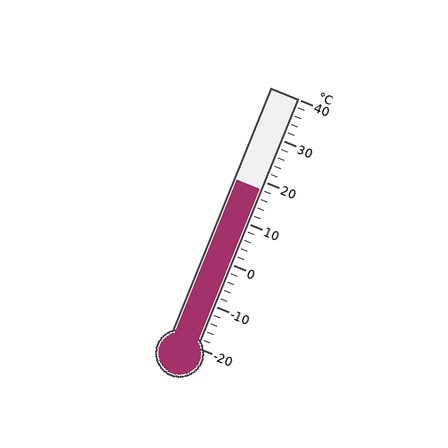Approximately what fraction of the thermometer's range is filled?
The thermometer is filled to approximately 65% of its range.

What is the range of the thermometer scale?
The thermometer scale ranges from -20°C to 40°C.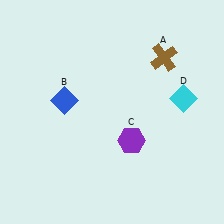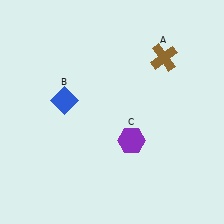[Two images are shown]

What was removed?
The cyan diamond (D) was removed in Image 2.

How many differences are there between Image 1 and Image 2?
There is 1 difference between the two images.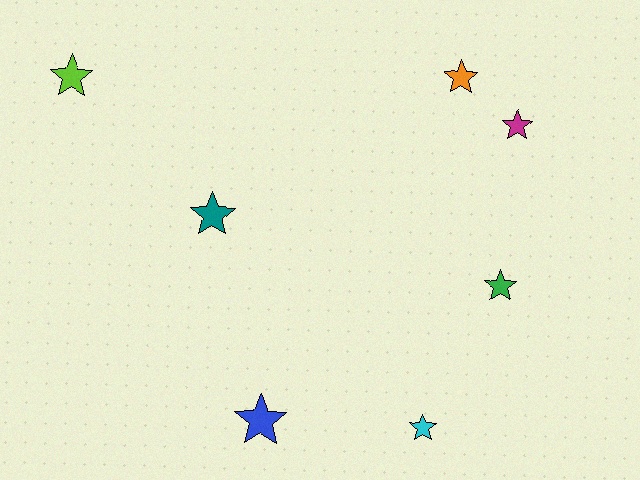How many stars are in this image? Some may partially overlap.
There are 7 stars.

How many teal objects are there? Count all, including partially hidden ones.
There is 1 teal object.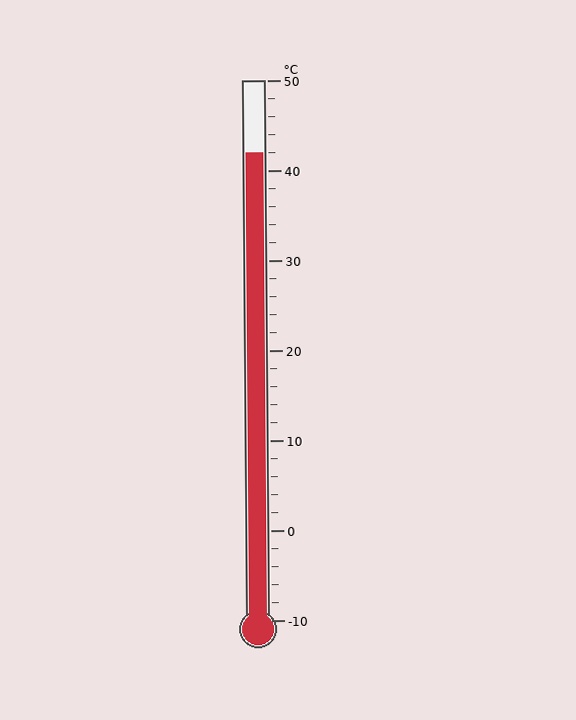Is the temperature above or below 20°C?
The temperature is above 20°C.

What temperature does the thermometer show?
The thermometer shows approximately 42°C.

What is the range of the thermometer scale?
The thermometer scale ranges from -10°C to 50°C.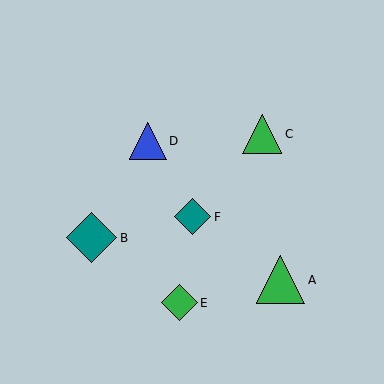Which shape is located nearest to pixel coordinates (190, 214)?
The teal diamond (labeled F) at (193, 217) is nearest to that location.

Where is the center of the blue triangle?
The center of the blue triangle is at (148, 141).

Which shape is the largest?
The teal diamond (labeled B) is the largest.